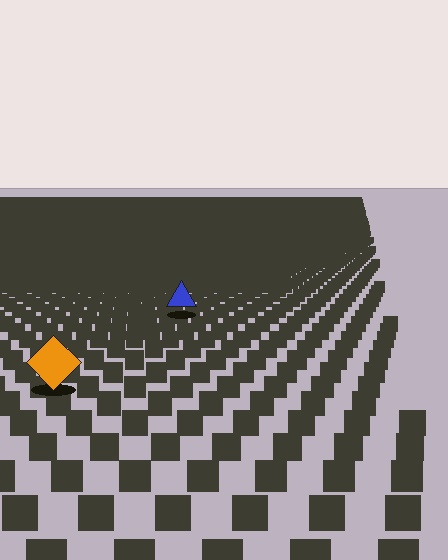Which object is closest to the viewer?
The orange diamond is closest. The texture marks near it are larger and more spread out.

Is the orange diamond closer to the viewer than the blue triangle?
Yes. The orange diamond is closer — you can tell from the texture gradient: the ground texture is coarser near it.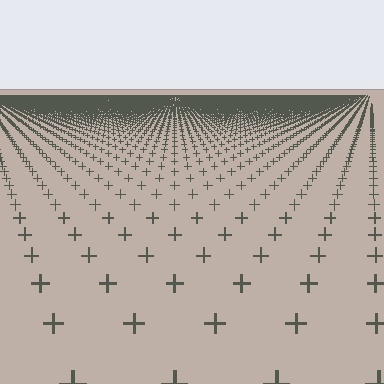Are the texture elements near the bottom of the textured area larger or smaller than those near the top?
Larger. Near the bottom, elements are closer to the viewer and appear at a bigger on-screen size.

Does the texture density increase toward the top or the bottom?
Density increases toward the top.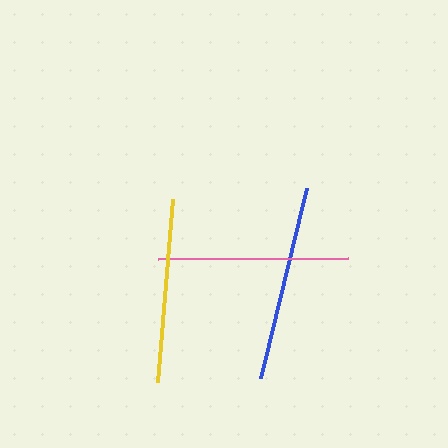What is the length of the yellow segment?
The yellow segment is approximately 184 pixels long.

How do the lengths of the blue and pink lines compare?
The blue and pink lines are approximately the same length.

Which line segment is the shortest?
The yellow line is the shortest at approximately 184 pixels.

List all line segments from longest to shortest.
From longest to shortest: blue, pink, yellow.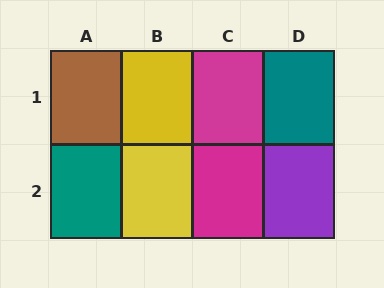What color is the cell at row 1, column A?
Brown.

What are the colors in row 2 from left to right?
Teal, yellow, magenta, purple.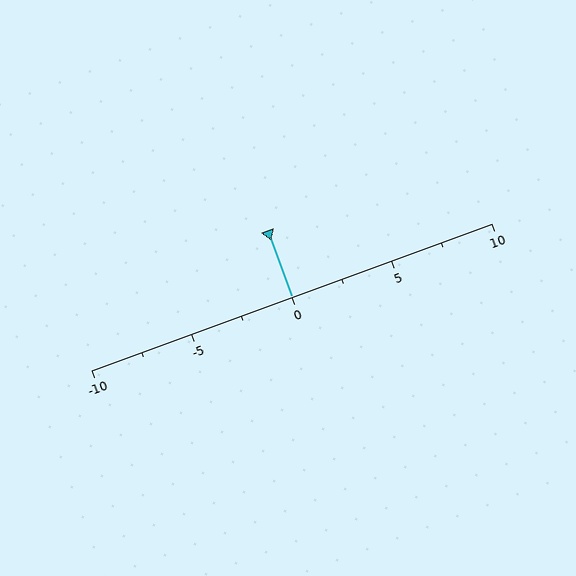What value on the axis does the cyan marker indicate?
The marker indicates approximately 0.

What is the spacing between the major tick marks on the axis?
The major ticks are spaced 5 apart.